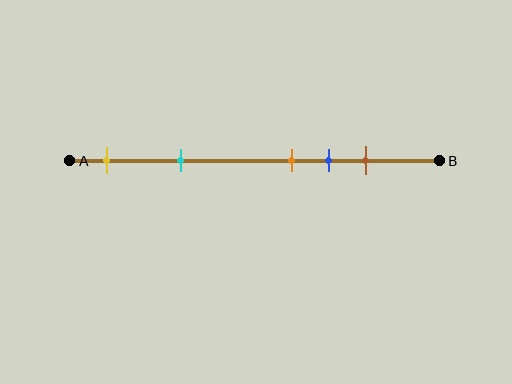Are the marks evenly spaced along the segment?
No, the marks are not evenly spaced.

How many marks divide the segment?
There are 5 marks dividing the segment.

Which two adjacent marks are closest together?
The orange and blue marks are the closest adjacent pair.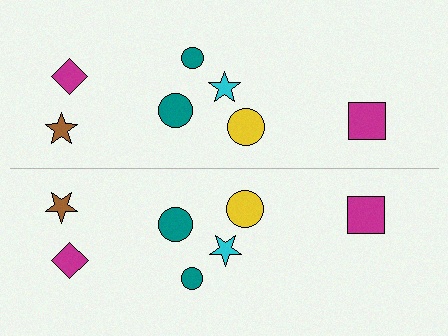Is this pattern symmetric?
Yes, this pattern has bilateral (reflection) symmetry.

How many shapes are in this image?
There are 14 shapes in this image.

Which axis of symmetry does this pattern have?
The pattern has a horizontal axis of symmetry running through the center of the image.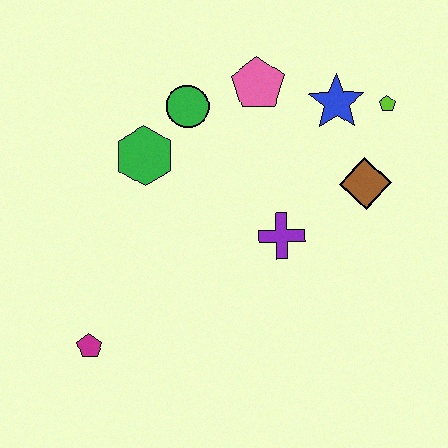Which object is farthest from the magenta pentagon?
The lime pentagon is farthest from the magenta pentagon.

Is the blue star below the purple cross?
No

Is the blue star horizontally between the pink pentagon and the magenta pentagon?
No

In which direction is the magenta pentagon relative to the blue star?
The magenta pentagon is to the left of the blue star.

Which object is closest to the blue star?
The lime pentagon is closest to the blue star.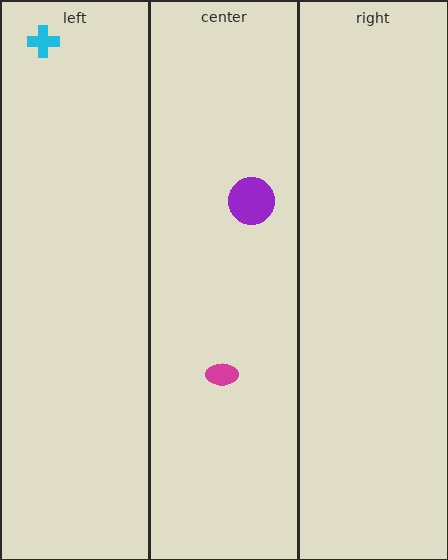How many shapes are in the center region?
2.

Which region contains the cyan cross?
The left region.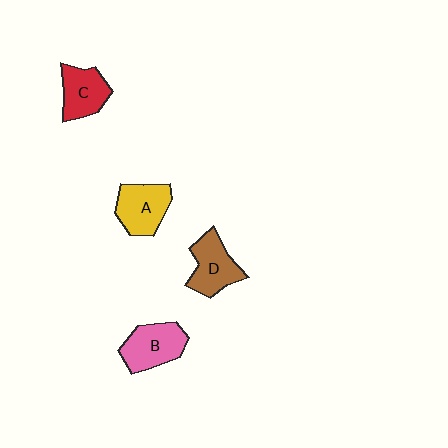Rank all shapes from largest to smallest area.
From largest to smallest: B (pink), A (yellow), D (brown), C (red).